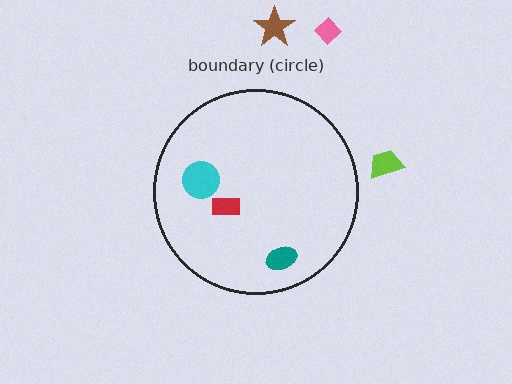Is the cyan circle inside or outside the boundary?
Inside.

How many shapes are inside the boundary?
3 inside, 3 outside.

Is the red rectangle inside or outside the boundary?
Inside.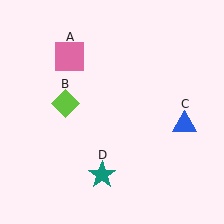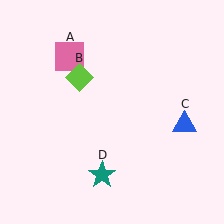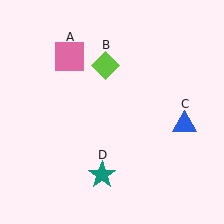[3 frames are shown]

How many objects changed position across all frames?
1 object changed position: lime diamond (object B).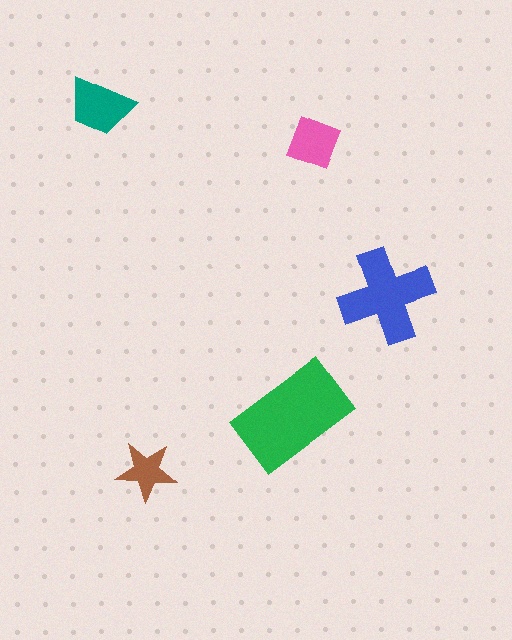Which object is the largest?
The green rectangle.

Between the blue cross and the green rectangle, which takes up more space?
The green rectangle.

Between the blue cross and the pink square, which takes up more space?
The blue cross.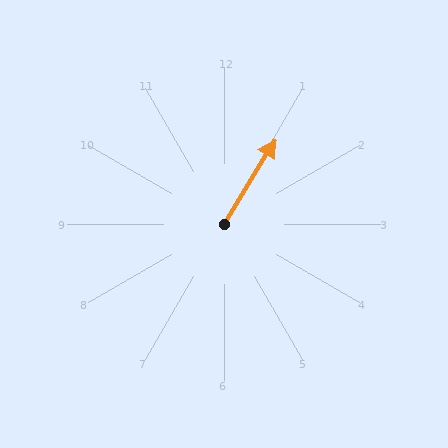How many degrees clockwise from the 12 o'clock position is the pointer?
Approximately 31 degrees.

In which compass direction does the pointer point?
Northeast.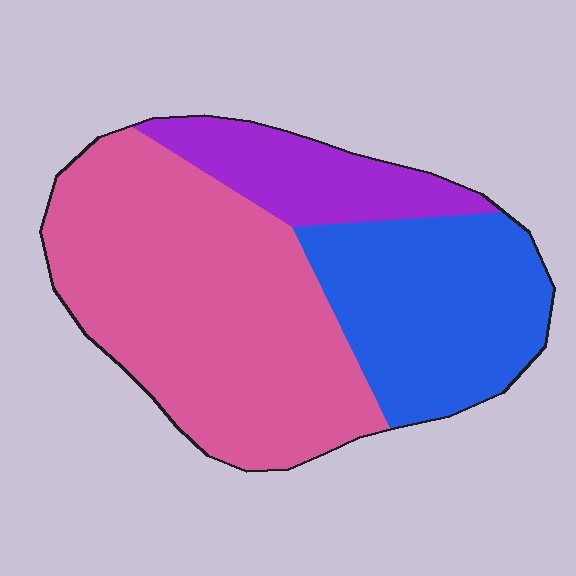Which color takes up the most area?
Pink, at roughly 55%.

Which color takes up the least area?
Purple, at roughly 15%.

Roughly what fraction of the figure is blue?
Blue takes up between a sixth and a third of the figure.